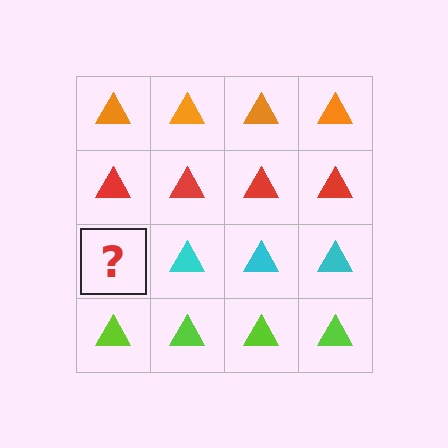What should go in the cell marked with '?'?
The missing cell should contain a cyan triangle.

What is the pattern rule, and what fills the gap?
The rule is that each row has a consistent color. The gap should be filled with a cyan triangle.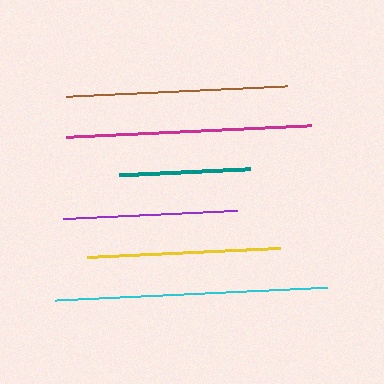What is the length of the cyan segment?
The cyan segment is approximately 271 pixels long.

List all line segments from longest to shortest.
From longest to shortest: cyan, magenta, brown, yellow, purple, teal.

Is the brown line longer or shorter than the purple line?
The brown line is longer than the purple line.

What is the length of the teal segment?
The teal segment is approximately 130 pixels long.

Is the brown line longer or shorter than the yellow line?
The brown line is longer than the yellow line.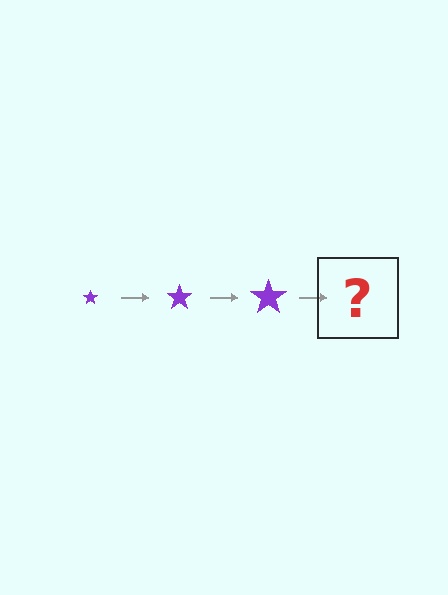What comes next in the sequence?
The next element should be a purple star, larger than the previous one.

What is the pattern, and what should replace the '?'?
The pattern is that the star gets progressively larger each step. The '?' should be a purple star, larger than the previous one.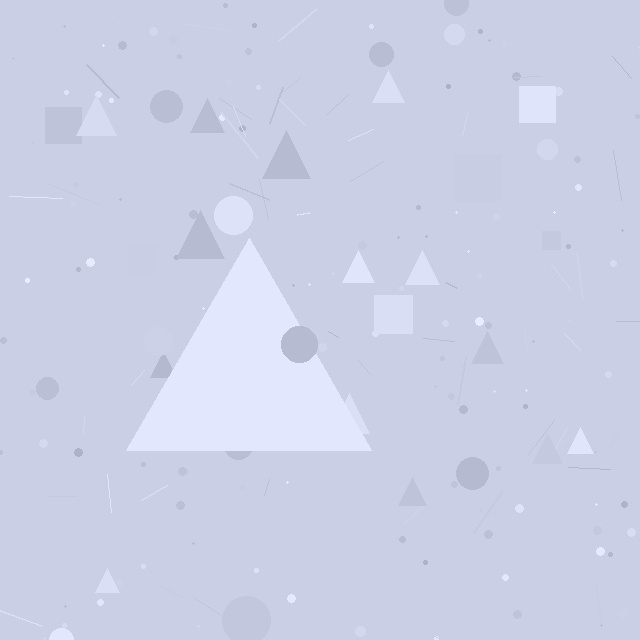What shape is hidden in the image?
A triangle is hidden in the image.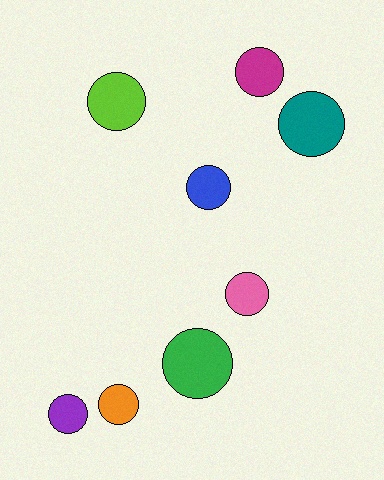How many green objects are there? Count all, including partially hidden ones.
There is 1 green object.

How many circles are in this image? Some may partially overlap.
There are 8 circles.